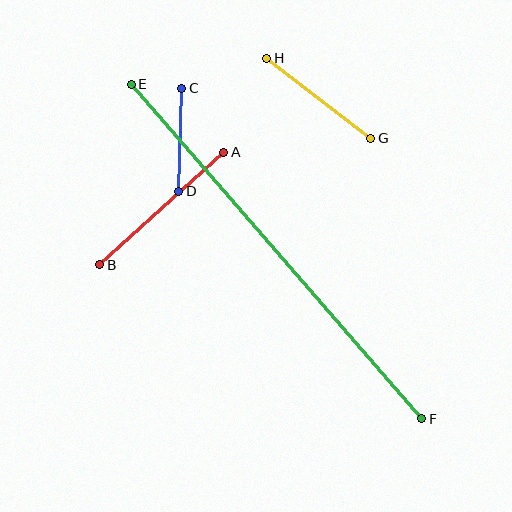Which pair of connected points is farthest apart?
Points E and F are farthest apart.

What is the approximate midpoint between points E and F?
The midpoint is at approximately (277, 251) pixels.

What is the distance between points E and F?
The distance is approximately 443 pixels.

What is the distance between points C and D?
The distance is approximately 103 pixels.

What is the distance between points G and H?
The distance is approximately 131 pixels.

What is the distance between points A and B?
The distance is approximately 167 pixels.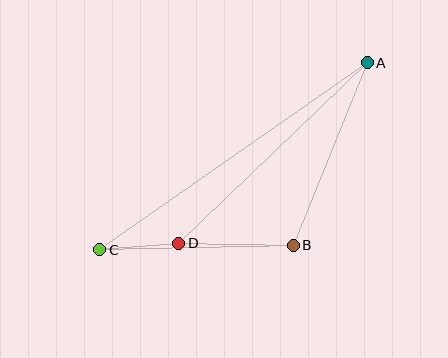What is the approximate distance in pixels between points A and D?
The distance between A and D is approximately 261 pixels.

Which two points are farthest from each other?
Points A and C are farthest from each other.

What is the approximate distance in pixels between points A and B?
The distance between A and B is approximately 197 pixels.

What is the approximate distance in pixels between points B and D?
The distance between B and D is approximately 115 pixels.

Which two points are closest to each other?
Points C and D are closest to each other.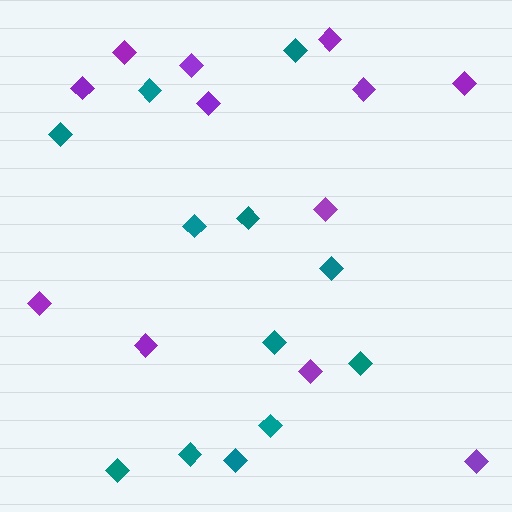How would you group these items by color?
There are 2 groups: one group of purple diamonds (12) and one group of teal diamonds (12).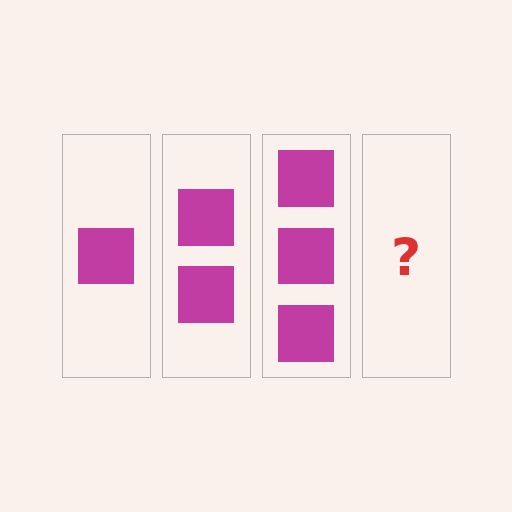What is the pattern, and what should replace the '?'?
The pattern is that each step adds one more square. The '?' should be 4 squares.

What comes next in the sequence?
The next element should be 4 squares.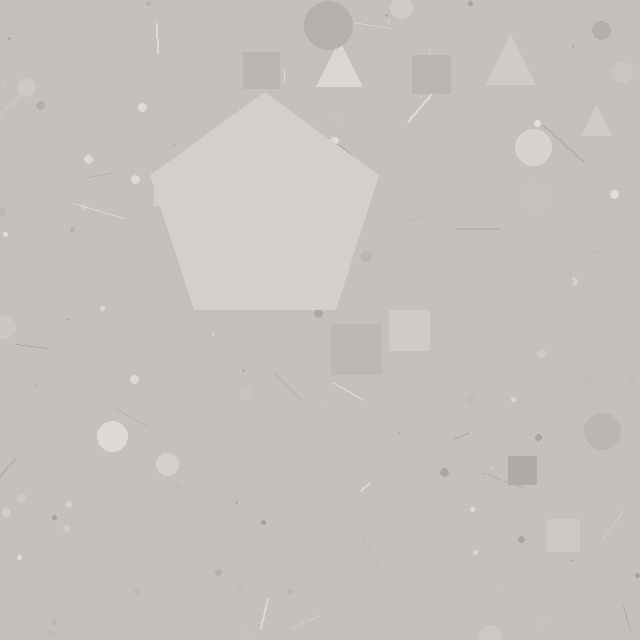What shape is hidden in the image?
A pentagon is hidden in the image.